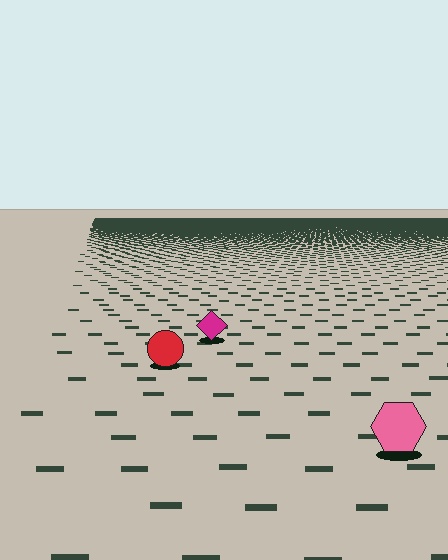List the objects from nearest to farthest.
From nearest to farthest: the pink hexagon, the red circle, the magenta diamond.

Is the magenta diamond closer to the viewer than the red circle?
No. The red circle is closer — you can tell from the texture gradient: the ground texture is coarser near it.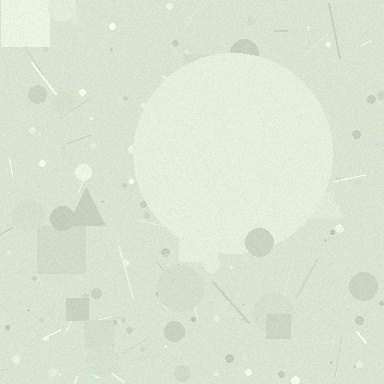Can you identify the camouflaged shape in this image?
The camouflaged shape is a circle.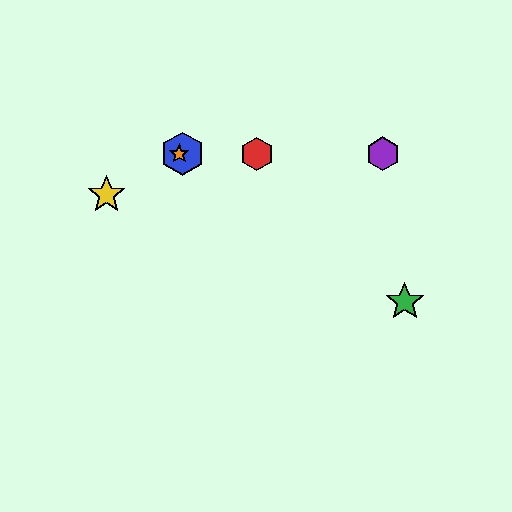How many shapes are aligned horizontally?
4 shapes (the red hexagon, the blue hexagon, the purple hexagon, the orange star) are aligned horizontally.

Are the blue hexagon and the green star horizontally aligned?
No, the blue hexagon is at y≈154 and the green star is at y≈302.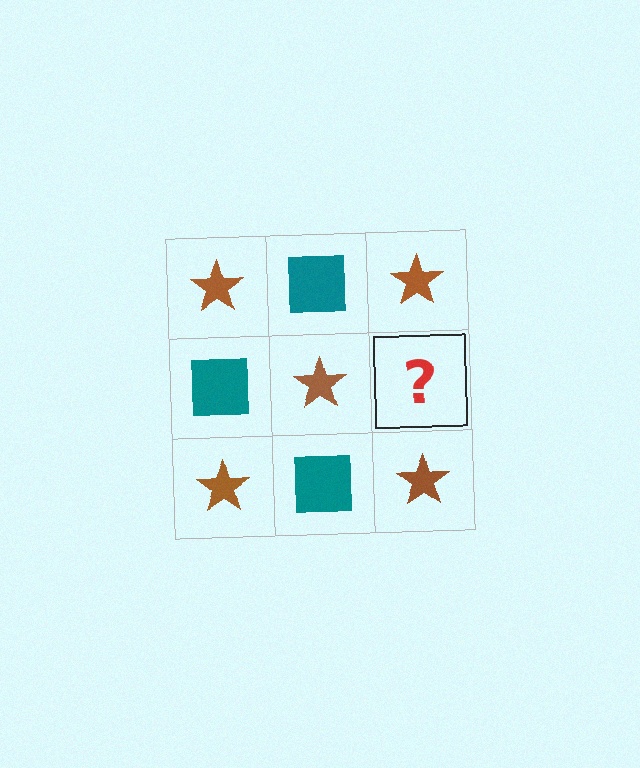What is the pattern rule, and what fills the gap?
The rule is that it alternates brown star and teal square in a checkerboard pattern. The gap should be filled with a teal square.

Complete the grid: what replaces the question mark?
The question mark should be replaced with a teal square.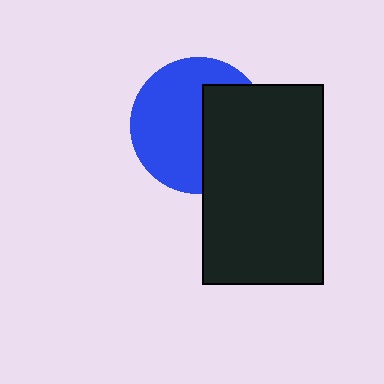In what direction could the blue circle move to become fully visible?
The blue circle could move left. That would shift it out from behind the black rectangle entirely.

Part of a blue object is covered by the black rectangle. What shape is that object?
It is a circle.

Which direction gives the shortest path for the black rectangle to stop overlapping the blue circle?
Moving right gives the shortest separation.